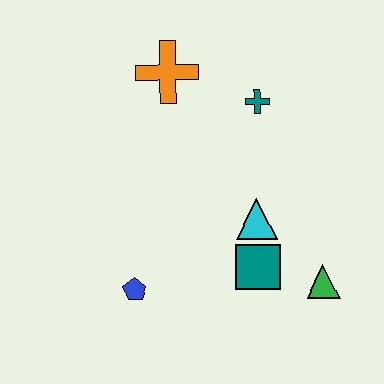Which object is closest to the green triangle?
The teal square is closest to the green triangle.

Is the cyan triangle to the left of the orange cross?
No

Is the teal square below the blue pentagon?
No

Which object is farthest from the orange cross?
The green triangle is farthest from the orange cross.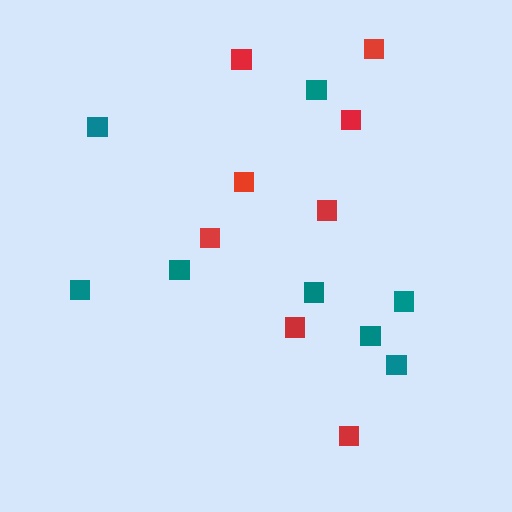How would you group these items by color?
There are 2 groups: one group of red squares (8) and one group of teal squares (8).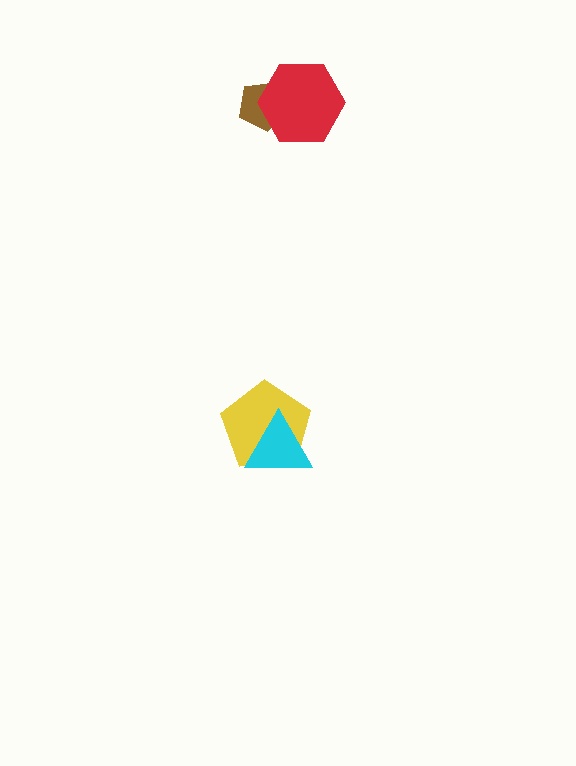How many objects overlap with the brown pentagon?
1 object overlaps with the brown pentagon.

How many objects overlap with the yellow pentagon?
1 object overlaps with the yellow pentagon.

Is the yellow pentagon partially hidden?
Yes, it is partially covered by another shape.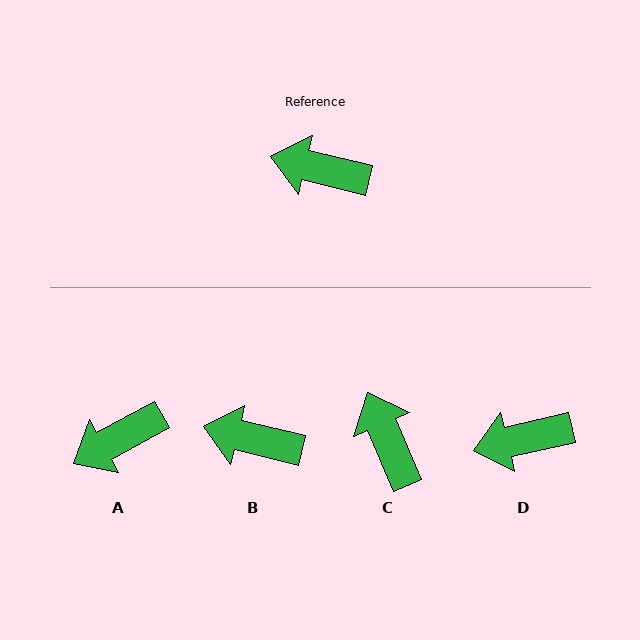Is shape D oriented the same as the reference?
No, it is off by about 27 degrees.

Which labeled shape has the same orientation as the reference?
B.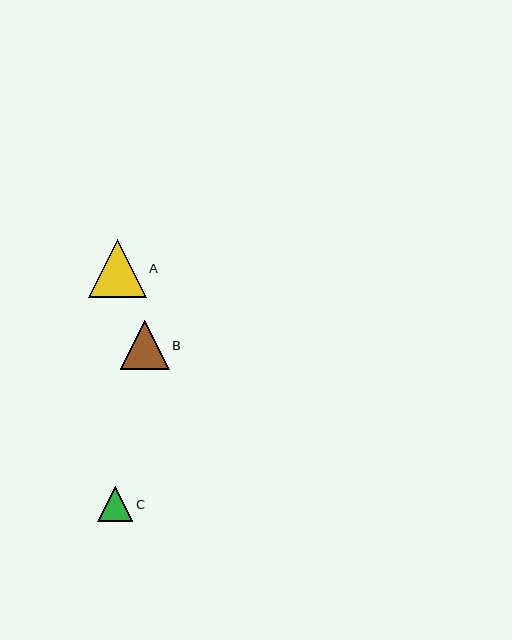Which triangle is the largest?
Triangle A is the largest with a size of approximately 58 pixels.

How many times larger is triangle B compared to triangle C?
Triangle B is approximately 1.4 times the size of triangle C.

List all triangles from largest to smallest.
From largest to smallest: A, B, C.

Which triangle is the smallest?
Triangle C is the smallest with a size of approximately 35 pixels.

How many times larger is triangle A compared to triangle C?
Triangle A is approximately 1.6 times the size of triangle C.